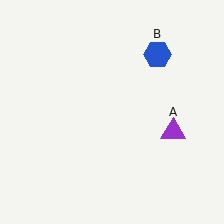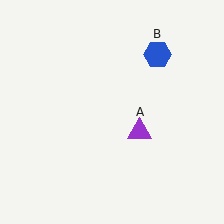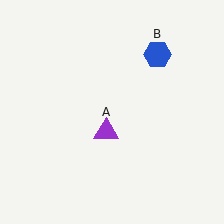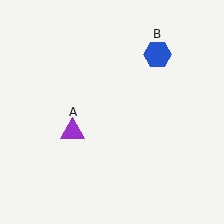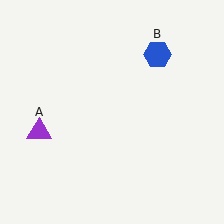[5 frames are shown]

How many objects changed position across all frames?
1 object changed position: purple triangle (object A).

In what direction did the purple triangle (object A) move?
The purple triangle (object A) moved left.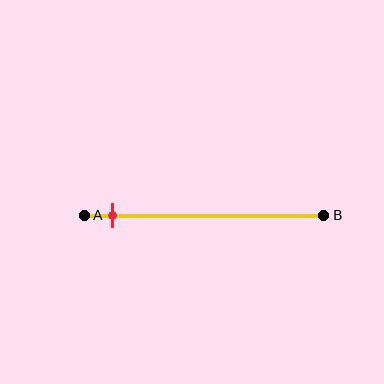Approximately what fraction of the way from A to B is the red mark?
The red mark is approximately 10% of the way from A to B.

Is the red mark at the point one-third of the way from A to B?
No, the mark is at about 10% from A, not at the 33% one-third point.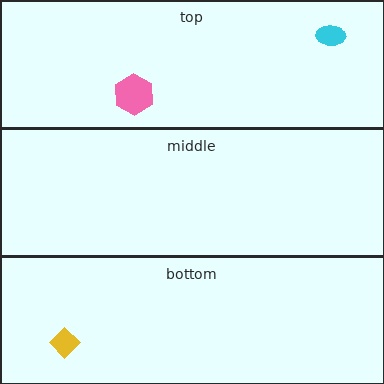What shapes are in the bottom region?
The yellow diamond.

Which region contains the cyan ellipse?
The top region.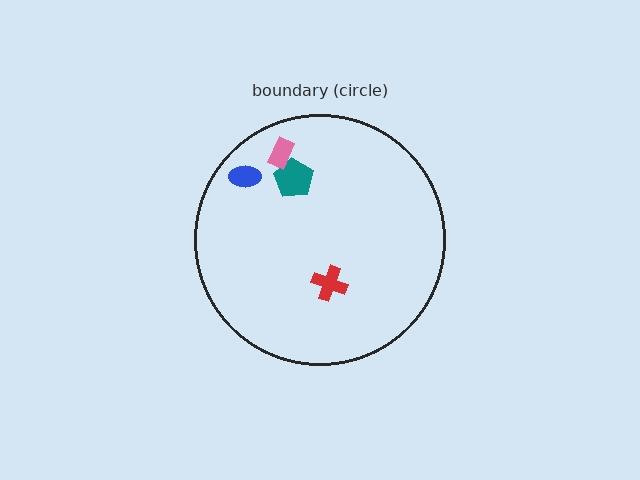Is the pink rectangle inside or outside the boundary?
Inside.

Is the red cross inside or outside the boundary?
Inside.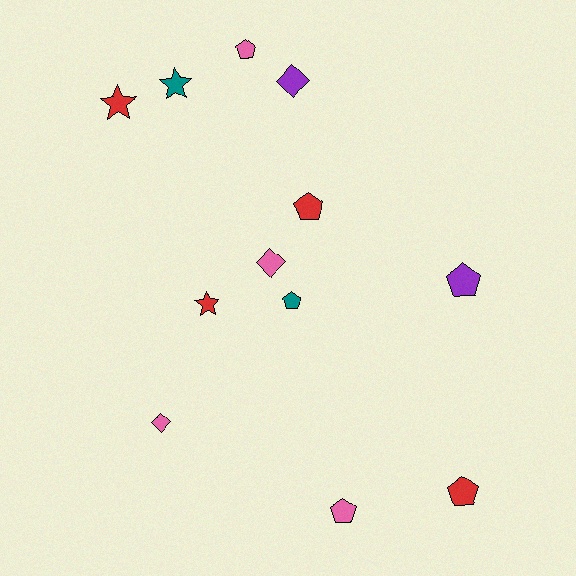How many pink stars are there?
There are no pink stars.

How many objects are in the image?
There are 12 objects.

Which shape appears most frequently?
Pentagon, with 6 objects.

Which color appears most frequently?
Pink, with 4 objects.